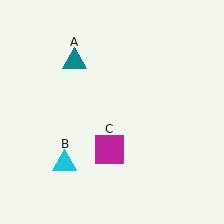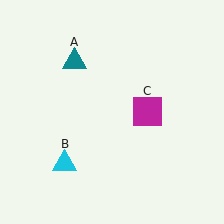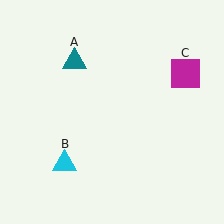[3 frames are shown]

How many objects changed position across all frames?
1 object changed position: magenta square (object C).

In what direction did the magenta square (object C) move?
The magenta square (object C) moved up and to the right.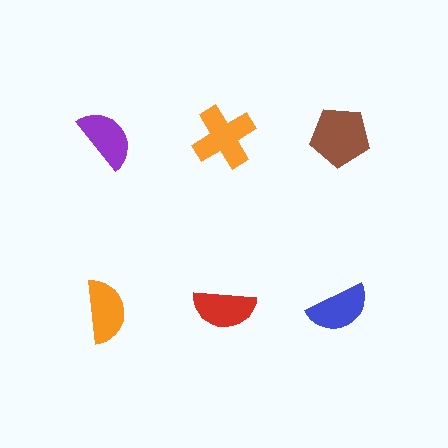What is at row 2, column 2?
A red semicircle.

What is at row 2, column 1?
An orange semicircle.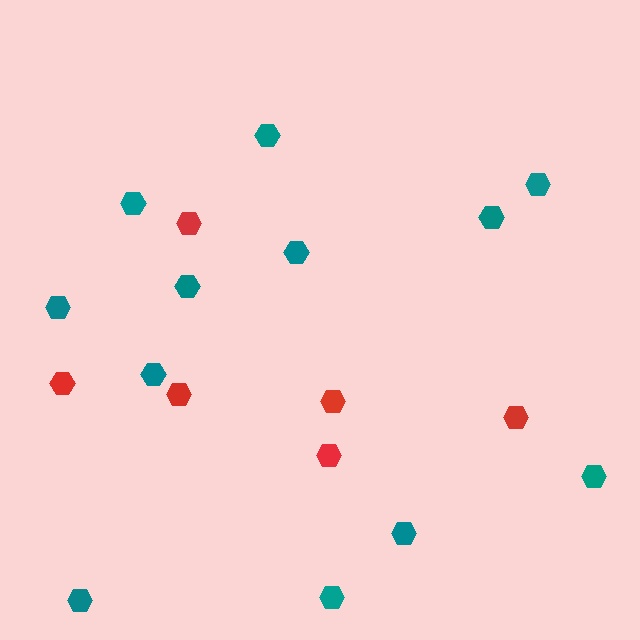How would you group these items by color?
There are 2 groups: one group of teal hexagons (12) and one group of red hexagons (6).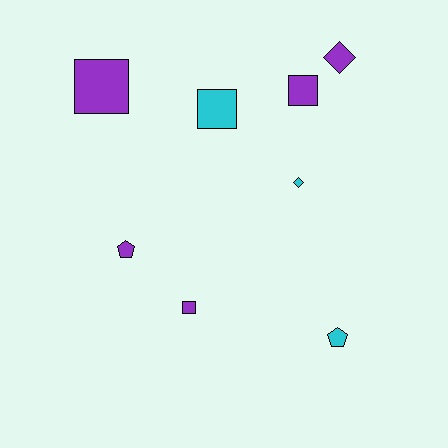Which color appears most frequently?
Purple, with 5 objects.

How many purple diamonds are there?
There is 1 purple diamond.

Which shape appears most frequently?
Square, with 4 objects.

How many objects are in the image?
There are 8 objects.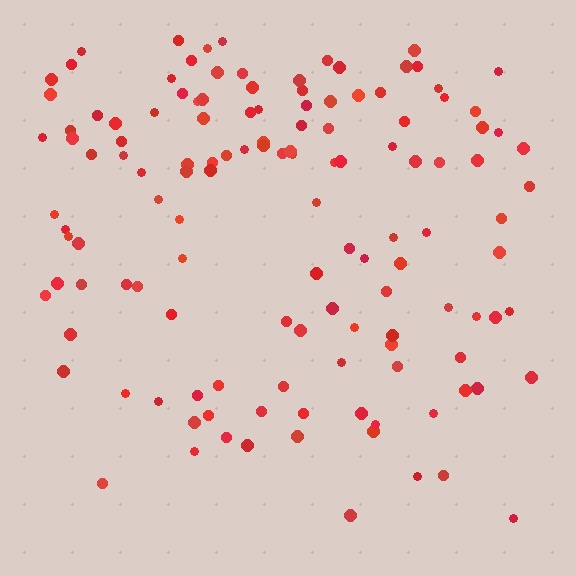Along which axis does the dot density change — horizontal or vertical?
Vertical.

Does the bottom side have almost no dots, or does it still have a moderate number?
Still a moderate number, just noticeably fewer than the top.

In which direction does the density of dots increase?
From bottom to top, with the top side densest.